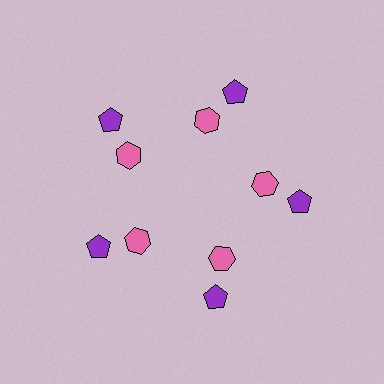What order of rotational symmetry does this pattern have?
This pattern has 5-fold rotational symmetry.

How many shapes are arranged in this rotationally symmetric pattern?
There are 10 shapes, arranged in 5 groups of 2.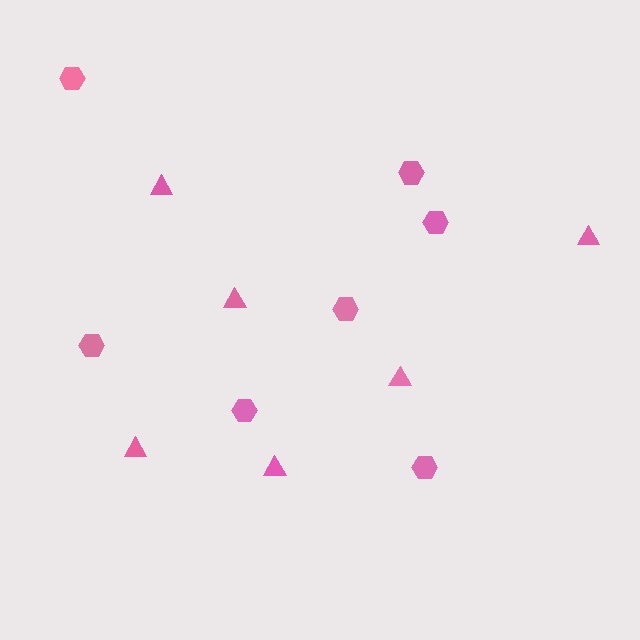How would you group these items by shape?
There are 2 groups: one group of triangles (6) and one group of hexagons (7).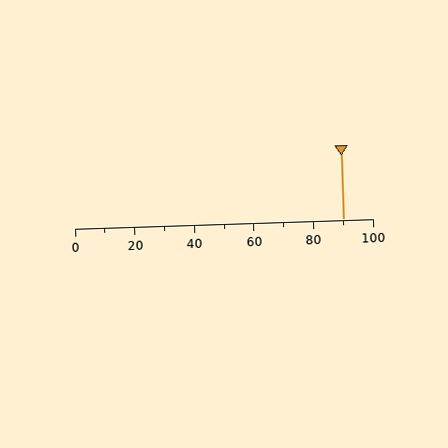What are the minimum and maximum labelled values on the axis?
The axis runs from 0 to 100.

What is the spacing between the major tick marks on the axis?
The major ticks are spaced 20 apart.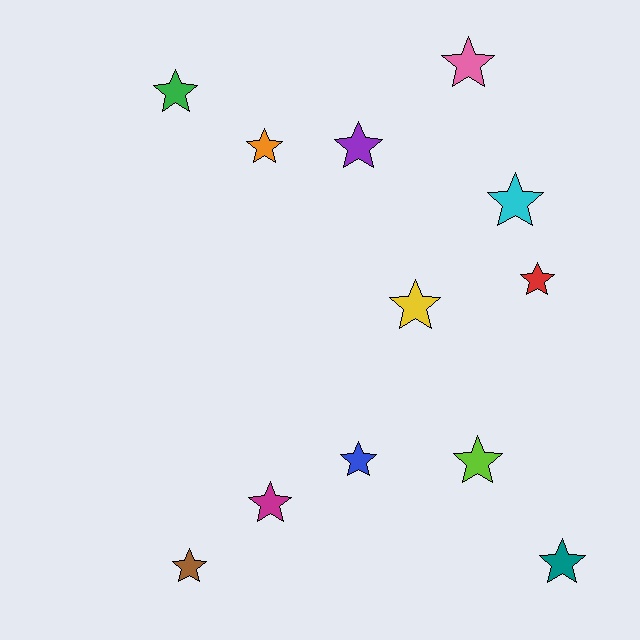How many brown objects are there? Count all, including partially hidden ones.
There is 1 brown object.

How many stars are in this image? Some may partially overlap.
There are 12 stars.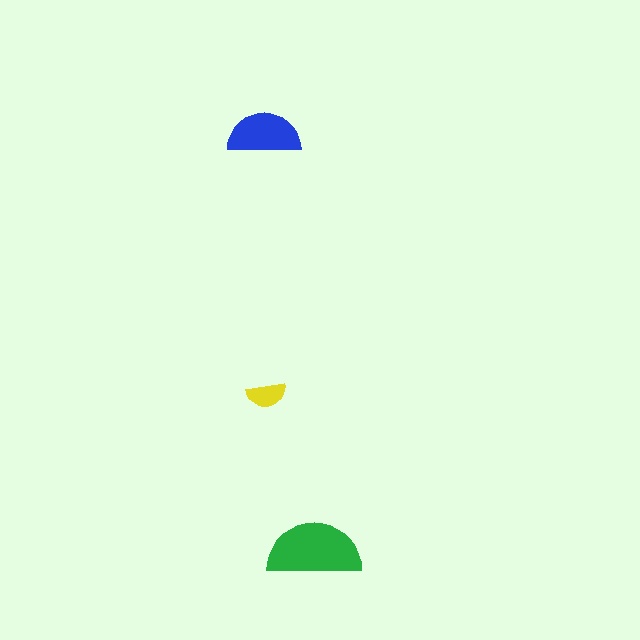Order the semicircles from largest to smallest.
the green one, the blue one, the yellow one.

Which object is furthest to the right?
The green semicircle is rightmost.